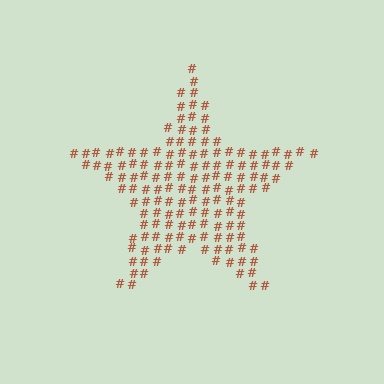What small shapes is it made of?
It is made of small hash symbols.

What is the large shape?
The large shape is a star.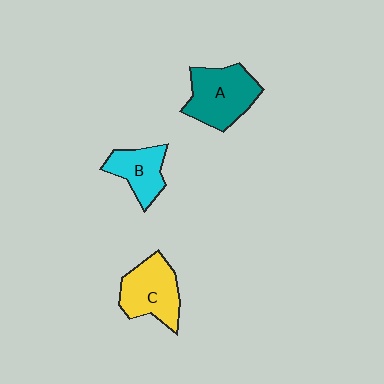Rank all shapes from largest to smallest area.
From largest to smallest: A (teal), C (yellow), B (cyan).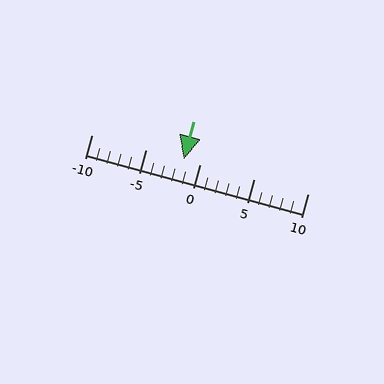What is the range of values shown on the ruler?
The ruler shows values from -10 to 10.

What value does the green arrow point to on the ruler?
The green arrow points to approximately -2.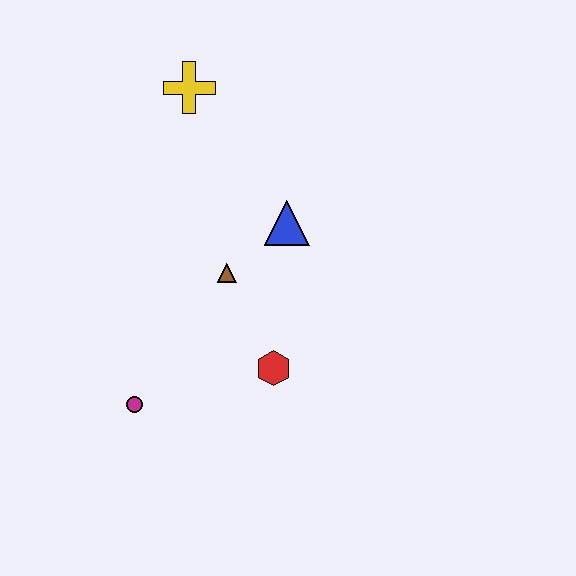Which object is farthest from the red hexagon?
The yellow cross is farthest from the red hexagon.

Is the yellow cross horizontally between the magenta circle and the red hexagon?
Yes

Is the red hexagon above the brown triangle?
No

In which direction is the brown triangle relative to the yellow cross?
The brown triangle is below the yellow cross.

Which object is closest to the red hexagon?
The brown triangle is closest to the red hexagon.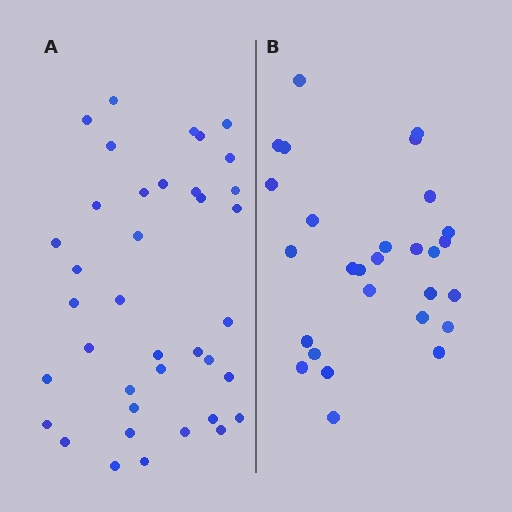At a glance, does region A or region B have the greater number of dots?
Region A (the left region) has more dots.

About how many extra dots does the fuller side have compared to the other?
Region A has roughly 10 or so more dots than region B.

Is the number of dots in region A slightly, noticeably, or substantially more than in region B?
Region A has noticeably more, but not dramatically so. The ratio is roughly 1.4 to 1.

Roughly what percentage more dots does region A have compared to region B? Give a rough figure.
About 35% more.